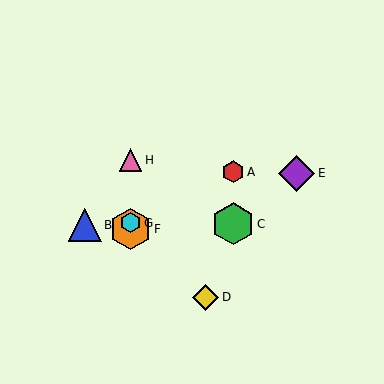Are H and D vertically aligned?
No, H is at x≈130 and D is at x≈206.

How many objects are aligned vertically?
3 objects (F, G, H) are aligned vertically.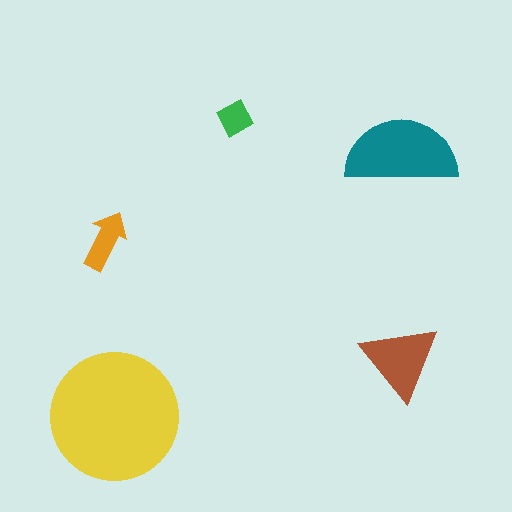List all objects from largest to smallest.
The yellow circle, the teal semicircle, the brown triangle, the orange arrow, the green diamond.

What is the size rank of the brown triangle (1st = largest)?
3rd.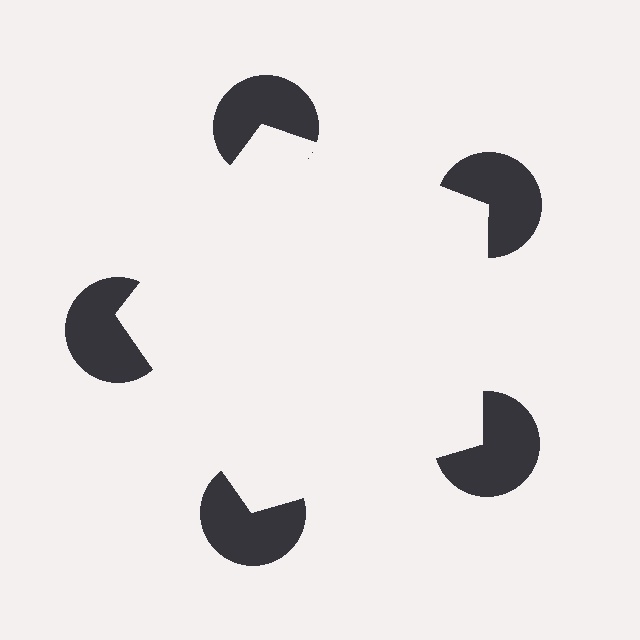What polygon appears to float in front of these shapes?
An illusory pentagon — its edges are inferred from the aligned wedge cuts in the pac-man discs, not physically drawn.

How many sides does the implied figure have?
5 sides.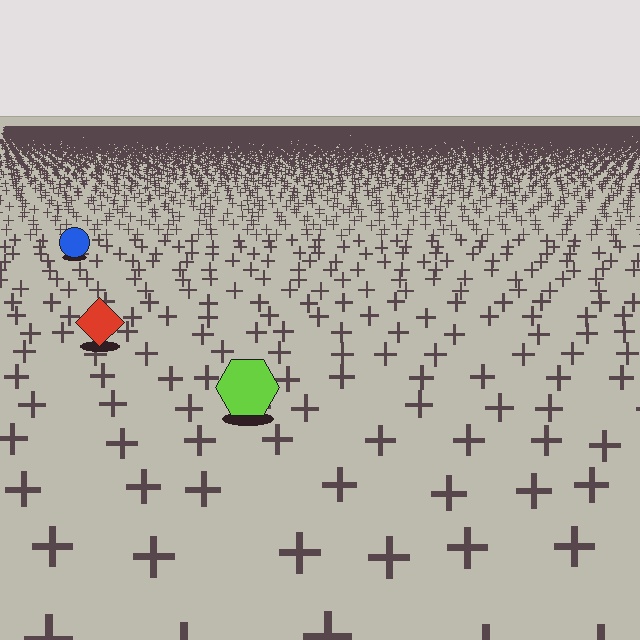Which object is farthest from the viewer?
The blue circle is farthest from the viewer. It appears smaller and the ground texture around it is denser.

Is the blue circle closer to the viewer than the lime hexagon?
No. The lime hexagon is closer — you can tell from the texture gradient: the ground texture is coarser near it.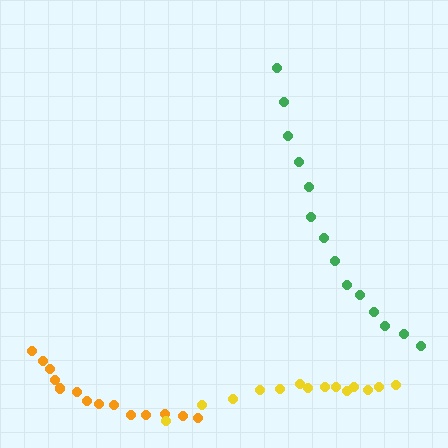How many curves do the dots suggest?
There are 3 distinct paths.